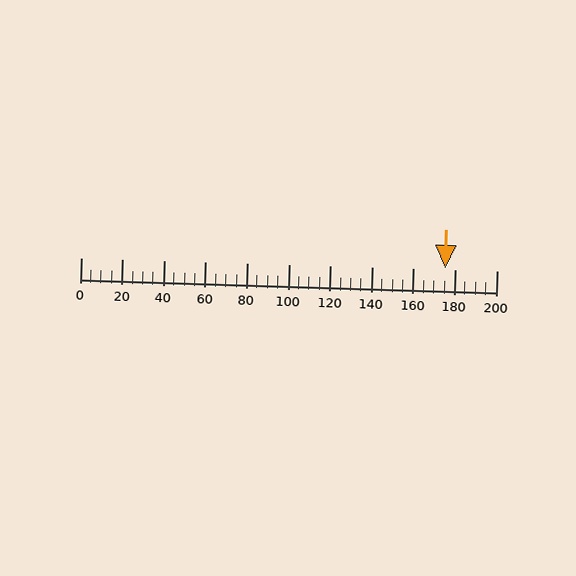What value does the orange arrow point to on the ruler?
The orange arrow points to approximately 175.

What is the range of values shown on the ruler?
The ruler shows values from 0 to 200.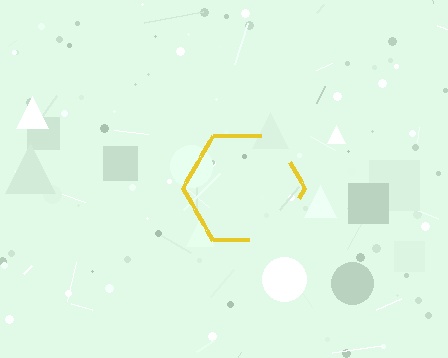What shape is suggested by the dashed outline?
The dashed outline suggests a hexagon.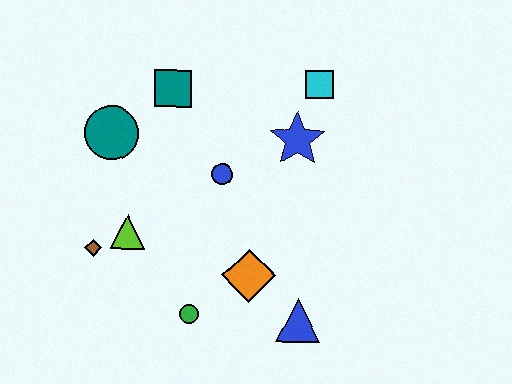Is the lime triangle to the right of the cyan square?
No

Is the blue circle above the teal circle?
No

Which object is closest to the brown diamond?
The lime triangle is closest to the brown diamond.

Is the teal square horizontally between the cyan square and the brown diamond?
Yes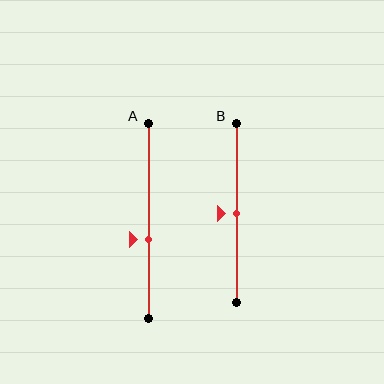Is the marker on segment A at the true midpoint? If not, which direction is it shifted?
No, the marker on segment A is shifted downward by about 10% of the segment length.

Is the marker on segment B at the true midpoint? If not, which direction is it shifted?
Yes, the marker on segment B is at the true midpoint.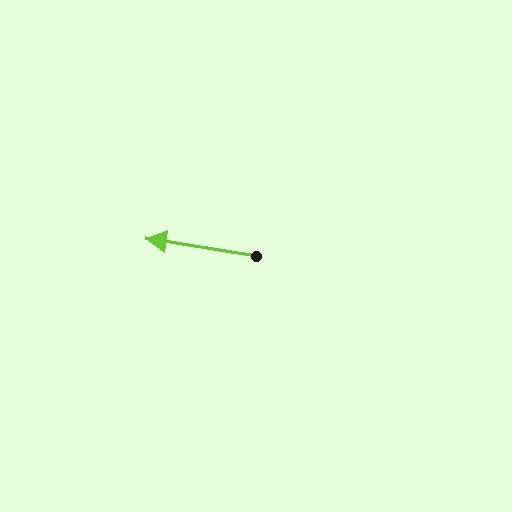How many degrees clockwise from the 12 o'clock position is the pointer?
Approximately 279 degrees.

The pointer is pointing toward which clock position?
Roughly 9 o'clock.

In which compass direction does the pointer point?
West.